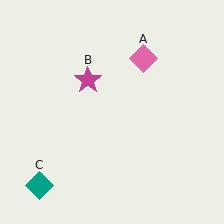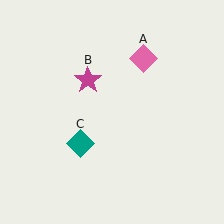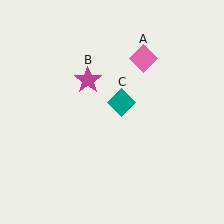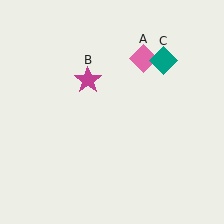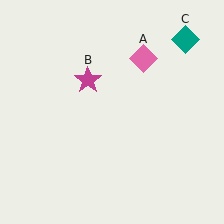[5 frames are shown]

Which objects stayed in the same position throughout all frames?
Pink diamond (object A) and magenta star (object B) remained stationary.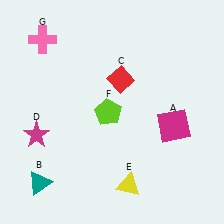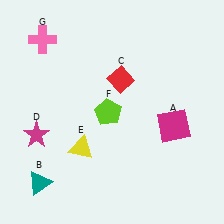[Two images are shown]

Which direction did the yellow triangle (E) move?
The yellow triangle (E) moved left.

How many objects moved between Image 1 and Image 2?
1 object moved between the two images.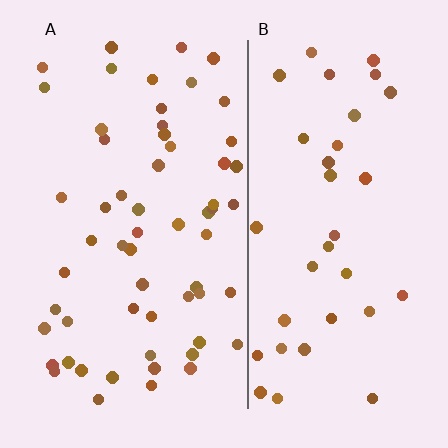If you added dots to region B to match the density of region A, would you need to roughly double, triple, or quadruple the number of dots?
Approximately double.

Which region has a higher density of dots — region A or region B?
A (the left).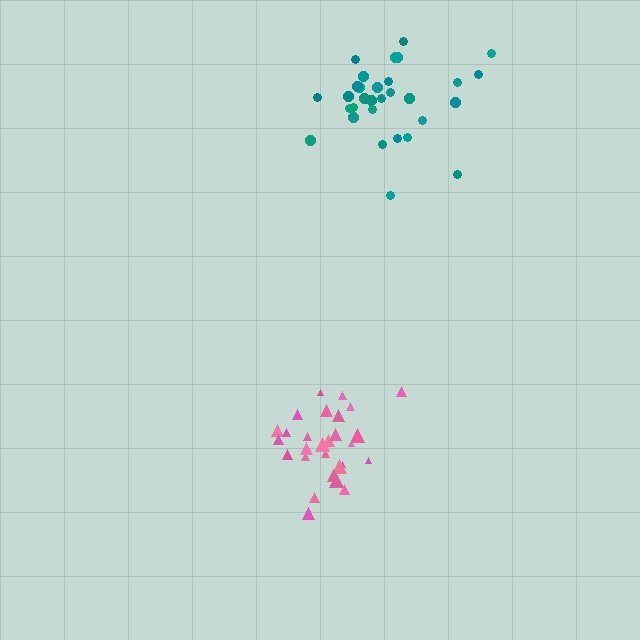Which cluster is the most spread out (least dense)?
Teal.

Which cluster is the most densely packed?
Pink.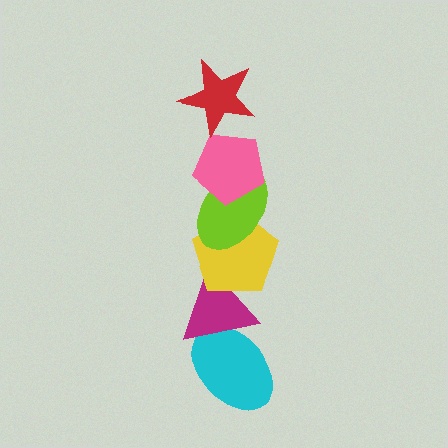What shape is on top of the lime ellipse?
The pink pentagon is on top of the lime ellipse.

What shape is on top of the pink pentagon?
The red star is on top of the pink pentagon.